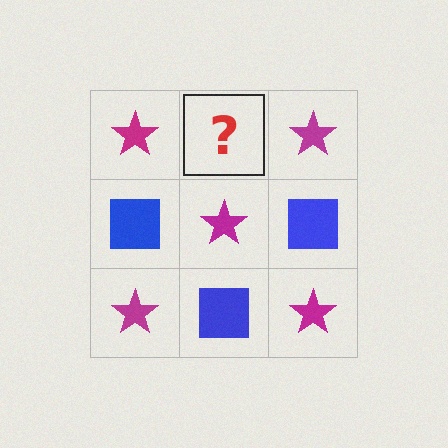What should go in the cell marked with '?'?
The missing cell should contain a blue square.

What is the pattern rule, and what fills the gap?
The rule is that it alternates magenta star and blue square in a checkerboard pattern. The gap should be filled with a blue square.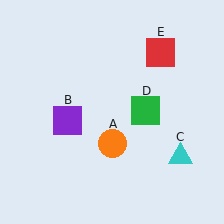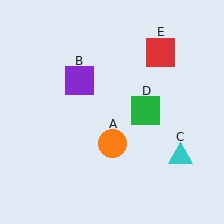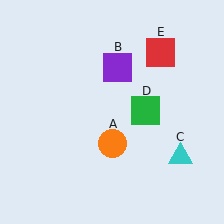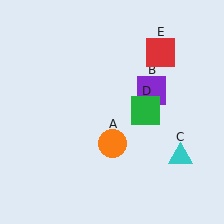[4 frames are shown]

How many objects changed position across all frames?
1 object changed position: purple square (object B).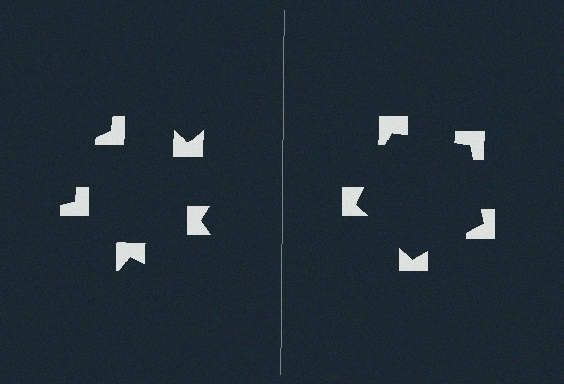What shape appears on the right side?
An illusory pentagon.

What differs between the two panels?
The notched squares are positioned identically on both sides; only the wedge orientations differ. On the right they align to a pentagon; on the left they are misaligned.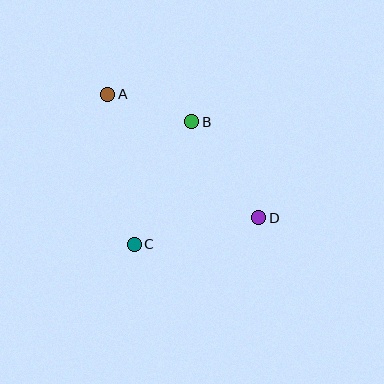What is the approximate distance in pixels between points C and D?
The distance between C and D is approximately 127 pixels.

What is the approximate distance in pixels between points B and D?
The distance between B and D is approximately 117 pixels.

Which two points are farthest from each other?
Points A and D are farthest from each other.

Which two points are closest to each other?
Points A and B are closest to each other.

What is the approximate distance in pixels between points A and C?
The distance between A and C is approximately 153 pixels.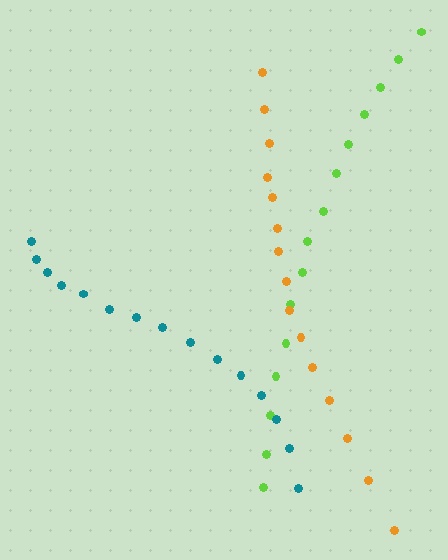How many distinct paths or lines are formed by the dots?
There are 3 distinct paths.